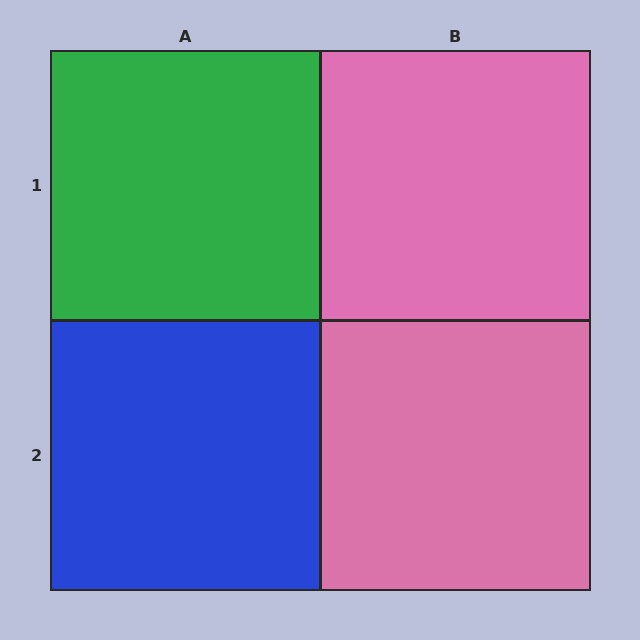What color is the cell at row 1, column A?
Green.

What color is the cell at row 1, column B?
Pink.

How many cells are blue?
1 cell is blue.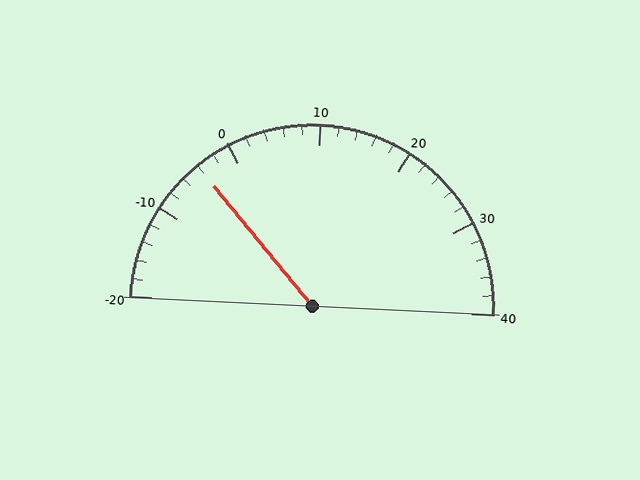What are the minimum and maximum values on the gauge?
The gauge ranges from -20 to 40.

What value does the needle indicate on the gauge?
The needle indicates approximately -4.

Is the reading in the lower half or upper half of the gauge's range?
The reading is in the lower half of the range (-20 to 40).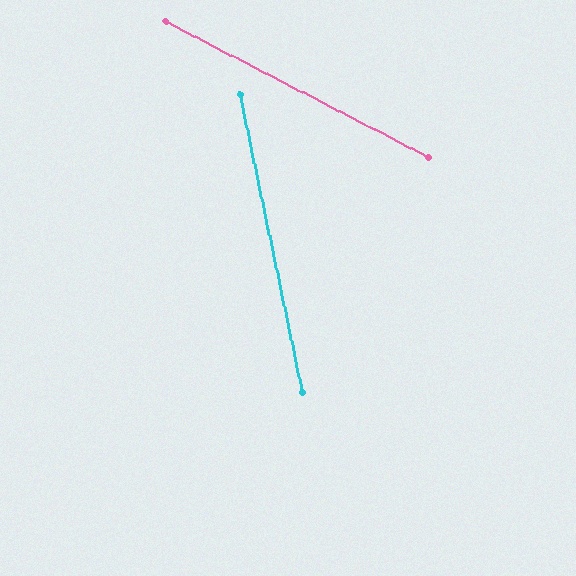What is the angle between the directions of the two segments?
Approximately 51 degrees.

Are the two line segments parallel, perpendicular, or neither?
Neither parallel nor perpendicular — they differ by about 51°.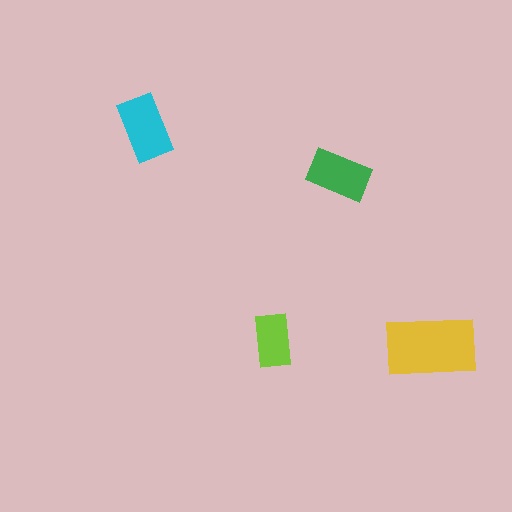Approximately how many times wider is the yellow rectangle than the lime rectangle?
About 1.5 times wider.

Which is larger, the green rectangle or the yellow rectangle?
The yellow one.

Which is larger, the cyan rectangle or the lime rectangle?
The cyan one.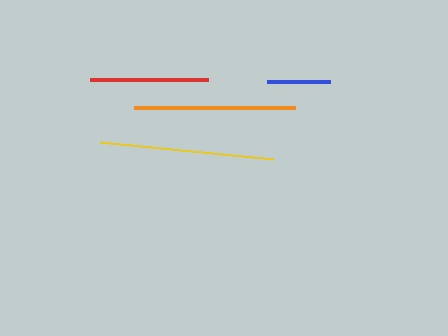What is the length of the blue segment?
The blue segment is approximately 63 pixels long.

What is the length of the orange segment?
The orange segment is approximately 161 pixels long.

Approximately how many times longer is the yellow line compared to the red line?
The yellow line is approximately 1.5 times the length of the red line.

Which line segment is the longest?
The yellow line is the longest at approximately 173 pixels.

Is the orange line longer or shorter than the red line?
The orange line is longer than the red line.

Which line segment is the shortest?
The blue line is the shortest at approximately 63 pixels.